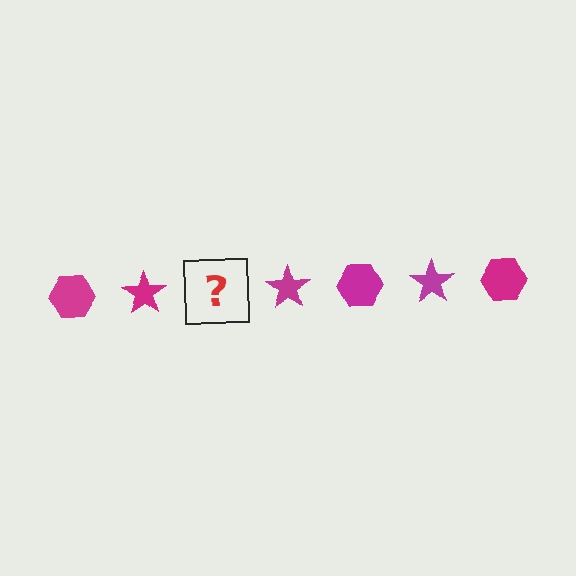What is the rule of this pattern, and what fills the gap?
The rule is that the pattern cycles through hexagon, star shapes in magenta. The gap should be filled with a magenta hexagon.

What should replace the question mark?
The question mark should be replaced with a magenta hexagon.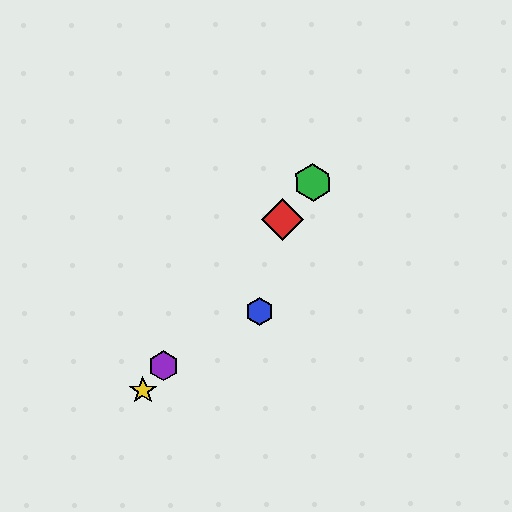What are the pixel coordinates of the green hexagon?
The green hexagon is at (313, 182).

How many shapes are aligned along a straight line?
4 shapes (the red diamond, the green hexagon, the yellow star, the purple hexagon) are aligned along a straight line.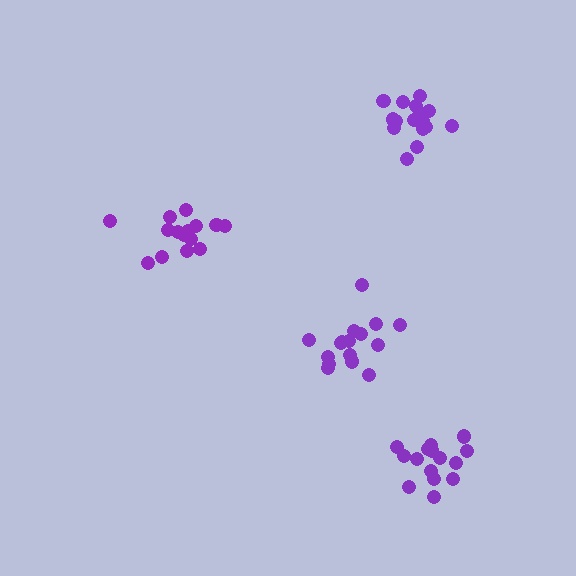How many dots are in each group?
Group 1: 16 dots, Group 2: 15 dots, Group 3: 16 dots, Group 4: 17 dots (64 total).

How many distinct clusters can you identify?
There are 4 distinct clusters.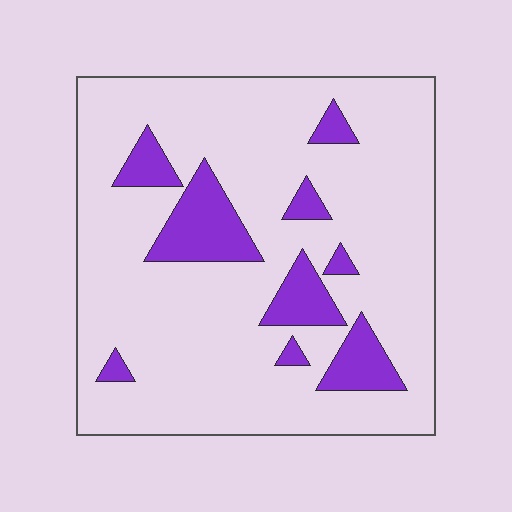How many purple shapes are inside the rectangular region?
9.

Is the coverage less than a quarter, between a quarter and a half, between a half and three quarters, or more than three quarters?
Less than a quarter.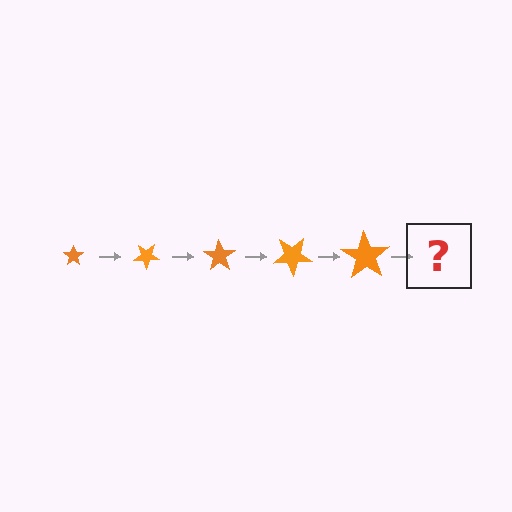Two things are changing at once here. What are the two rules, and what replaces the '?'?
The two rules are that the star grows larger each step and it rotates 35 degrees each step. The '?' should be a star, larger than the previous one and rotated 175 degrees from the start.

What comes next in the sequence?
The next element should be a star, larger than the previous one and rotated 175 degrees from the start.